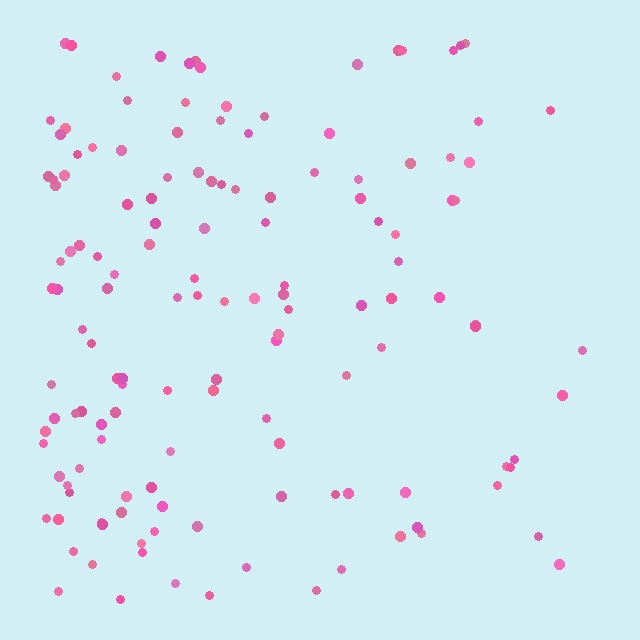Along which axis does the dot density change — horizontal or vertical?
Horizontal.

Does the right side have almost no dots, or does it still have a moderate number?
Still a moderate number, just noticeably fewer than the left.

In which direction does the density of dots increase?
From right to left, with the left side densest.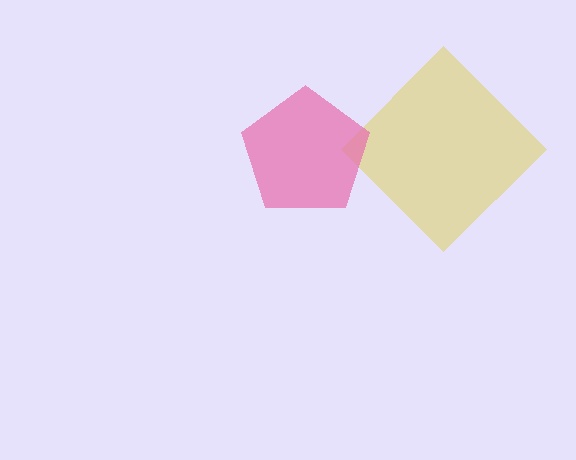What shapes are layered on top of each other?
The layered shapes are: a yellow diamond, a pink pentagon.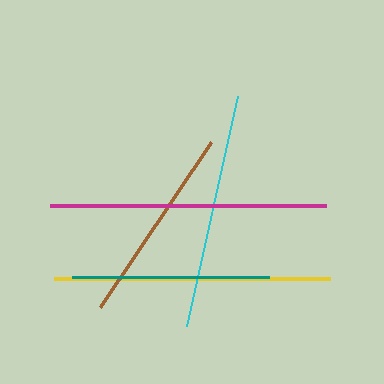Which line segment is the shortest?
The teal line is the shortest at approximately 197 pixels.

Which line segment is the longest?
The yellow line is the longest at approximately 276 pixels.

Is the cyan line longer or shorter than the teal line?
The cyan line is longer than the teal line.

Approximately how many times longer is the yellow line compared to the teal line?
The yellow line is approximately 1.4 times the length of the teal line.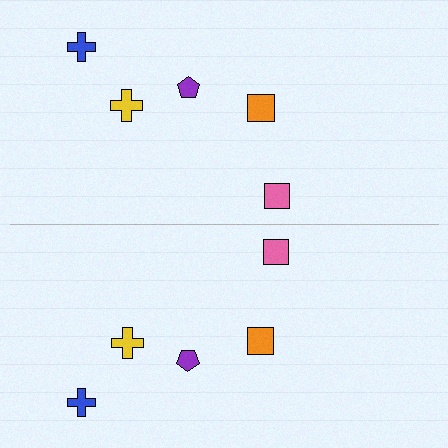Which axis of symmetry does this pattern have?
The pattern has a horizontal axis of symmetry running through the center of the image.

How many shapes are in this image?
There are 10 shapes in this image.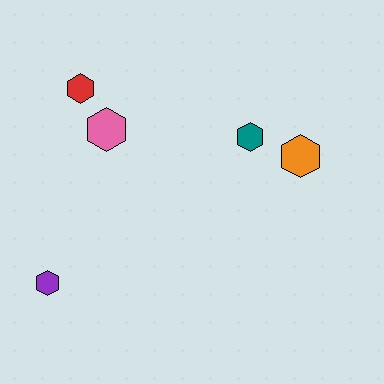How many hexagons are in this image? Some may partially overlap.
There are 5 hexagons.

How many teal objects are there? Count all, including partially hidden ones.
There is 1 teal object.